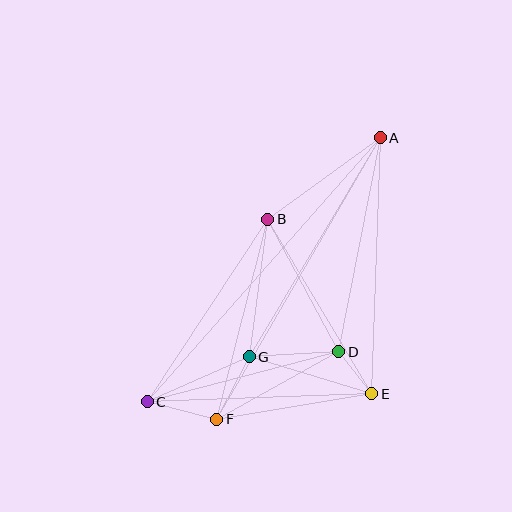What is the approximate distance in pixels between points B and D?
The distance between B and D is approximately 151 pixels.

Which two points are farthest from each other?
Points A and C are farthest from each other.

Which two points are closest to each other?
Points D and E are closest to each other.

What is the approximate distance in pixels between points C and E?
The distance between C and E is approximately 225 pixels.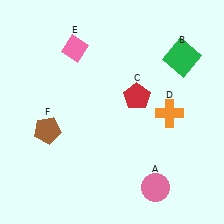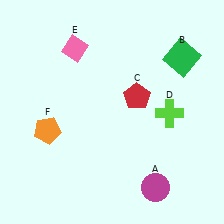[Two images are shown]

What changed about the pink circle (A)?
In Image 1, A is pink. In Image 2, it changed to magenta.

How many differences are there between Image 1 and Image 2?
There are 3 differences between the two images.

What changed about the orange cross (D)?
In Image 1, D is orange. In Image 2, it changed to lime.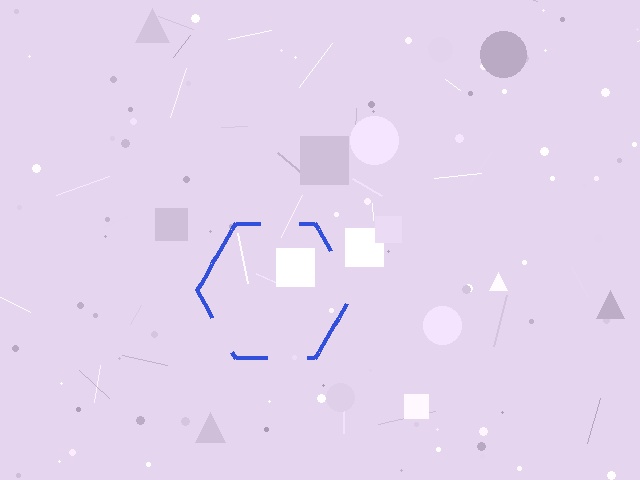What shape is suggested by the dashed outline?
The dashed outline suggests a hexagon.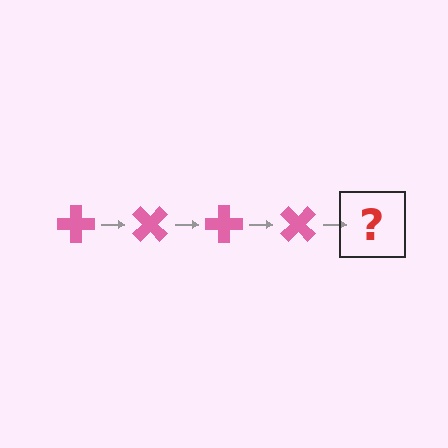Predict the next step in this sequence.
The next step is a pink cross rotated 180 degrees.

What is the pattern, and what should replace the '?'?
The pattern is that the cross rotates 45 degrees each step. The '?' should be a pink cross rotated 180 degrees.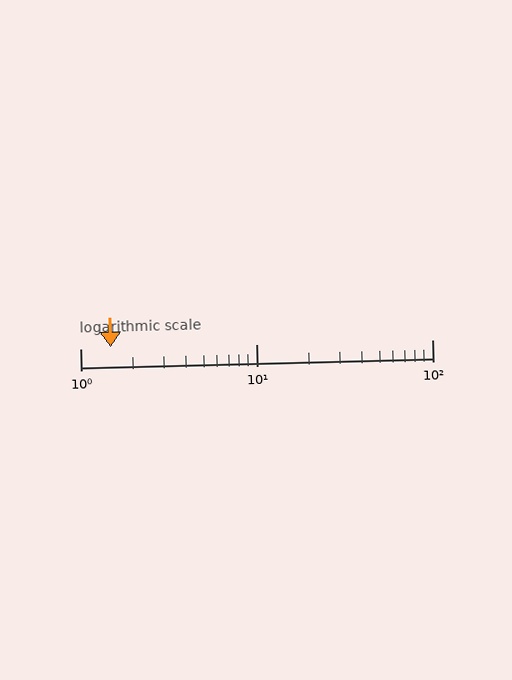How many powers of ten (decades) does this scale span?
The scale spans 2 decades, from 1 to 100.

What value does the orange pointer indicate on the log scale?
The pointer indicates approximately 1.5.